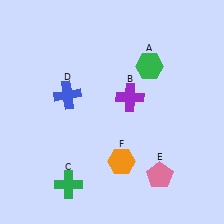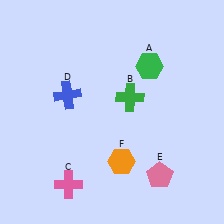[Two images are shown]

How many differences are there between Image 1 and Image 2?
There are 2 differences between the two images.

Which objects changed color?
B changed from purple to green. C changed from green to pink.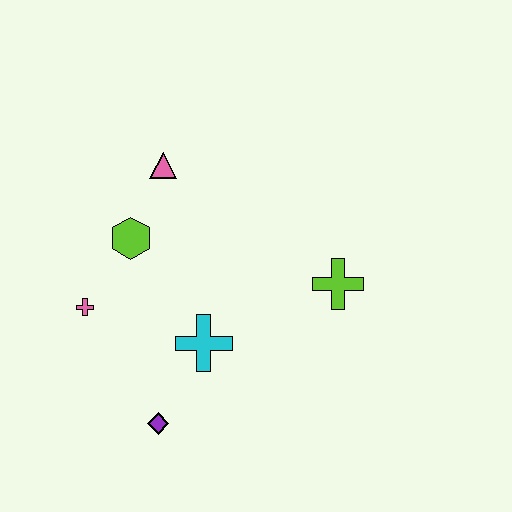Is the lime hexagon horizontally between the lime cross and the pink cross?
Yes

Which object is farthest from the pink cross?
The lime cross is farthest from the pink cross.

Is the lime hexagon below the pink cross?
No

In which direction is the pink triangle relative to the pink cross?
The pink triangle is above the pink cross.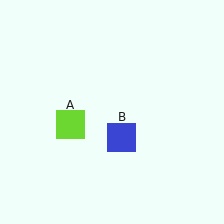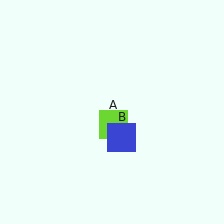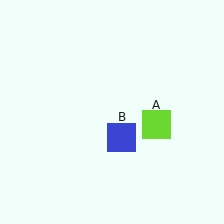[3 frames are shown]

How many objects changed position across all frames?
1 object changed position: lime square (object A).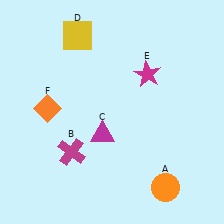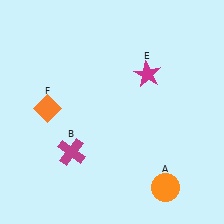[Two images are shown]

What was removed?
The yellow square (D), the magenta triangle (C) were removed in Image 2.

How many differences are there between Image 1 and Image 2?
There are 2 differences between the two images.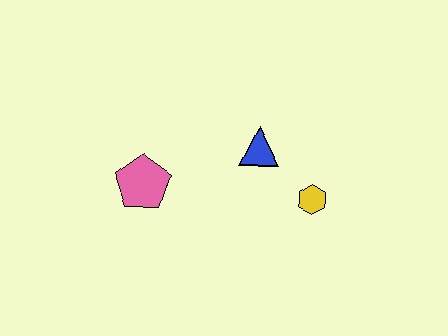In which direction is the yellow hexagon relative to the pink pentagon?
The yellow hexagon is to the right of the pink pentagon.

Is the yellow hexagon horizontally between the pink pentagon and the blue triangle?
No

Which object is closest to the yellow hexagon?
The blue triangle is closest to the yellow hexagon.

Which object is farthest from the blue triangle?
The pink pentagon is farthest from the blue triangle.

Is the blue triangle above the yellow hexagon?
Yes